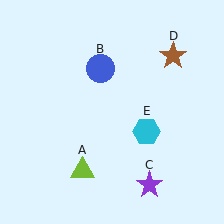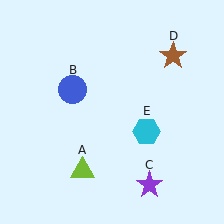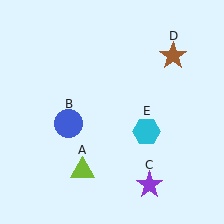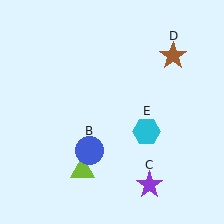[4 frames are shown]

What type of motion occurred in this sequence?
The blue circle (object B) rotated counterclockwise around the center of the scene.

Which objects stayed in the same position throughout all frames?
Lime triangle (object A) and purple star (object C) and brown star (object D) and cyan hexagon (object E) remained stationary.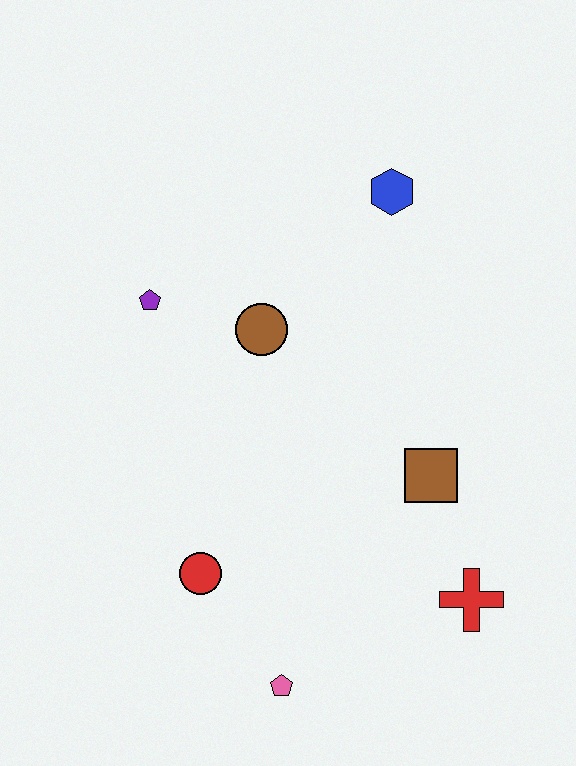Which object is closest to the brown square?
The red cross is closest to the brown square.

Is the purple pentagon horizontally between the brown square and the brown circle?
No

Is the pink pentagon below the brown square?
Yes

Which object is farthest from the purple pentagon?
The red cross is farthest from the purple pentagon.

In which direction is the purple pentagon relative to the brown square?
The purple pentagon is to the left of the brown square.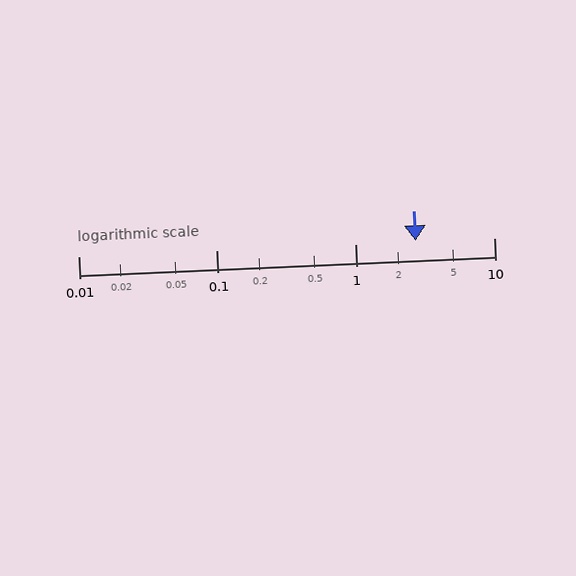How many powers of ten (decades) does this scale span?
The scale spans 3 decades, from 0.01 to 10.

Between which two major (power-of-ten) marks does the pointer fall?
The pointer is between 1 and 10.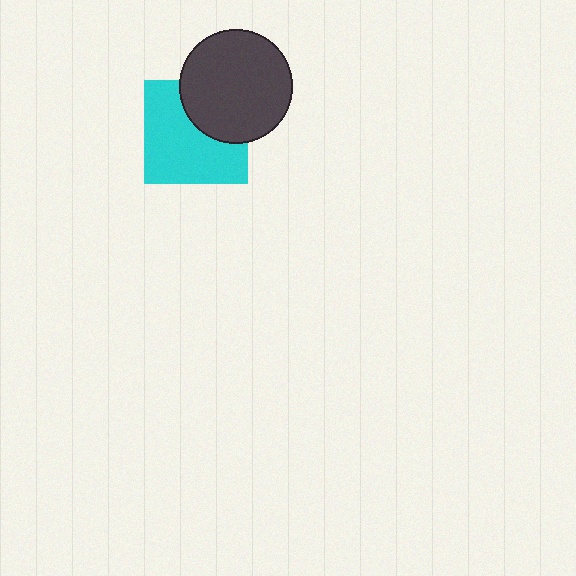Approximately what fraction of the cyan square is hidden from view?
Roughly 34% of the cyan square is hidden behind the dark gray circle.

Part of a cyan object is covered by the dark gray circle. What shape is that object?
It is a square.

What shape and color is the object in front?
The object in front is a dark gray circle.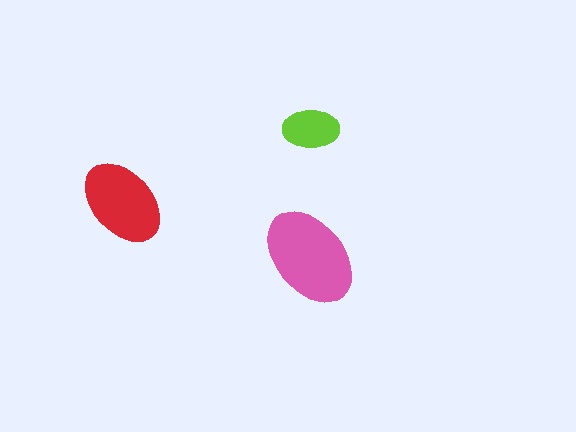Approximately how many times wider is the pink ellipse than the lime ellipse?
About 2 times wider.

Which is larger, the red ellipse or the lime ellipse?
The red one.